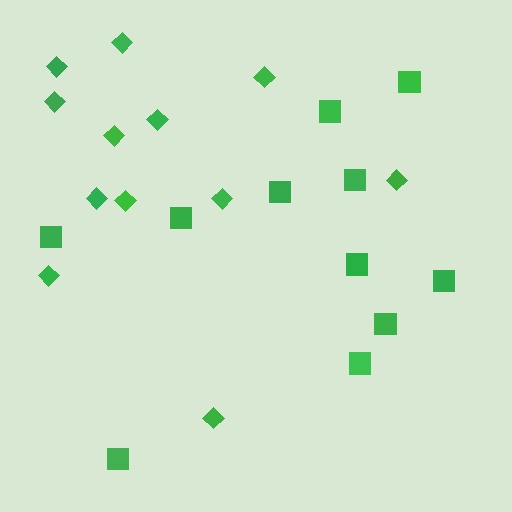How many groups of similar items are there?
There are 2 groups: one group of squares (11) and one group of diamonds (12).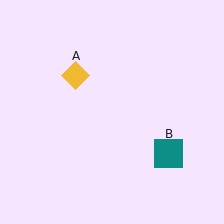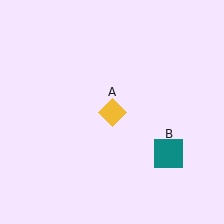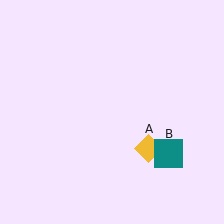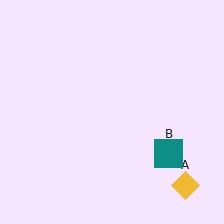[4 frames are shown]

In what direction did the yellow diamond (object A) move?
The yellow diamond (object A) moved down and to the right.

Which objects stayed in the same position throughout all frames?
Teal square (object B) remained stationary.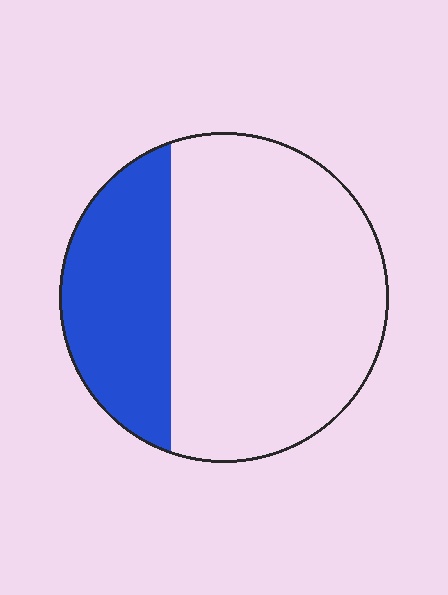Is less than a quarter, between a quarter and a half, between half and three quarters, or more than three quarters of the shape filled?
Between a quarter and a half.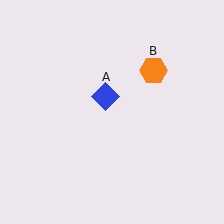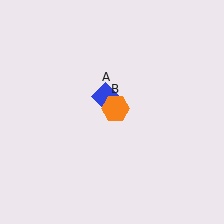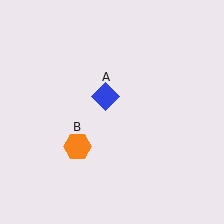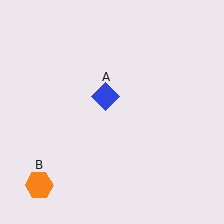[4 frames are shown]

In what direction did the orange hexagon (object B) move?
The orange hexagon (object B) moved down and to the left.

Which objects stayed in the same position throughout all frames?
Blue diamond (object A) remained stationary.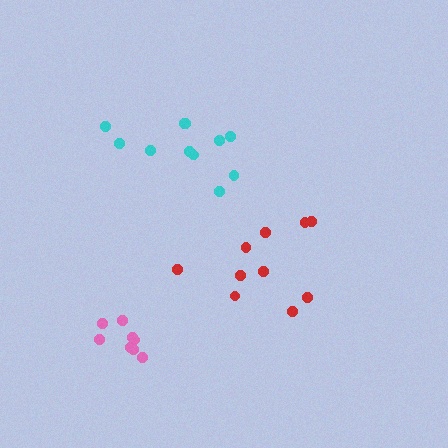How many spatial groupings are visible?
There are 3 spatial groupings.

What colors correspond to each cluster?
The clusters are colored: cyan, red, pink.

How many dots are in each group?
Group 1: 11 dots, Group 2: 10 dots, Group 3: 8 dots (29 total).